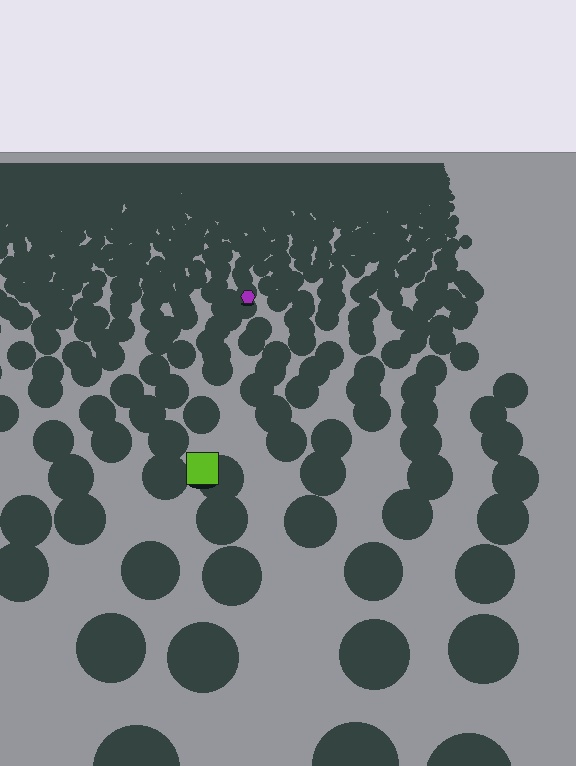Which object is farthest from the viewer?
The purple hexagon is farthest from the viewer. It appears smaller and the ground texture around it is denser.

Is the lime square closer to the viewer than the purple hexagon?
Yes. The lime square is closer — you can tell from the texture gradient: the ground texture is coarser near it.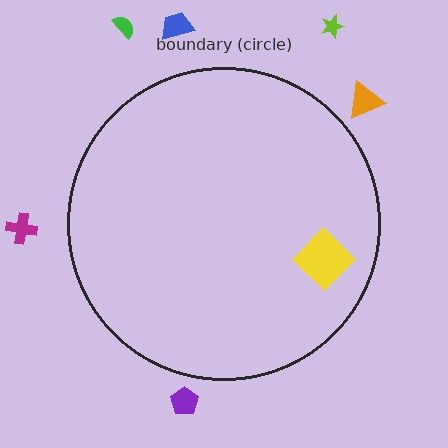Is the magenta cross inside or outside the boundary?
Outside.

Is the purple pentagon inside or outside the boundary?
Outside.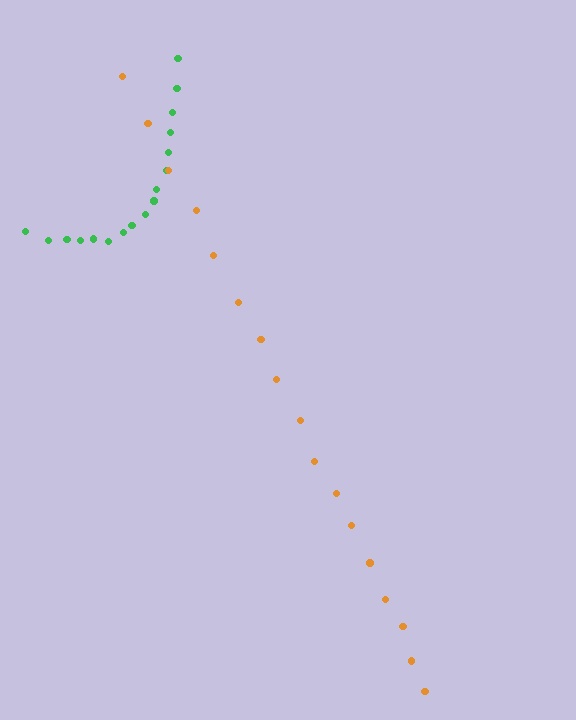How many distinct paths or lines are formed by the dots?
There are 2 distinct paths.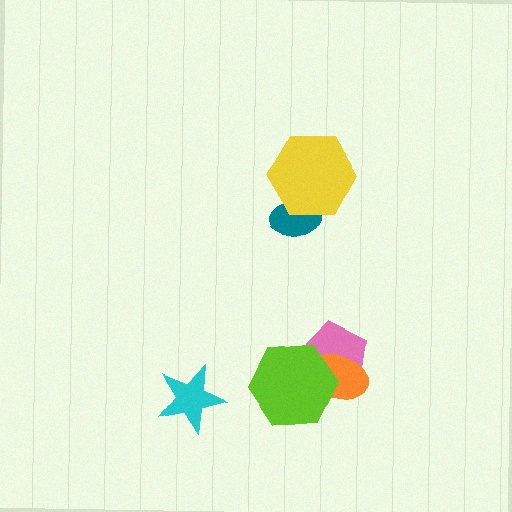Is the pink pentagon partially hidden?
Yes, it is partially covered by another shape.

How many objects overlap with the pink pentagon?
2 objects overlap with the pink pentagon.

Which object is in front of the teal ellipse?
The yellow hexagon is in front of the teal ellipse.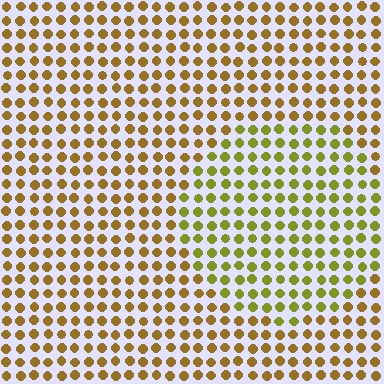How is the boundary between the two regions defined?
The boundary is defined purely by a slight shift in hue (about 31 degrees). Spacing, size, and orientation are identical on both sides.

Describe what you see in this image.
The image is filled with small brown elements in a uniform arrangement. A circle-shaped region is visible where the elements are tinted to a slightly different hue, forming a subtle color boundary.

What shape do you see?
I see a circle.